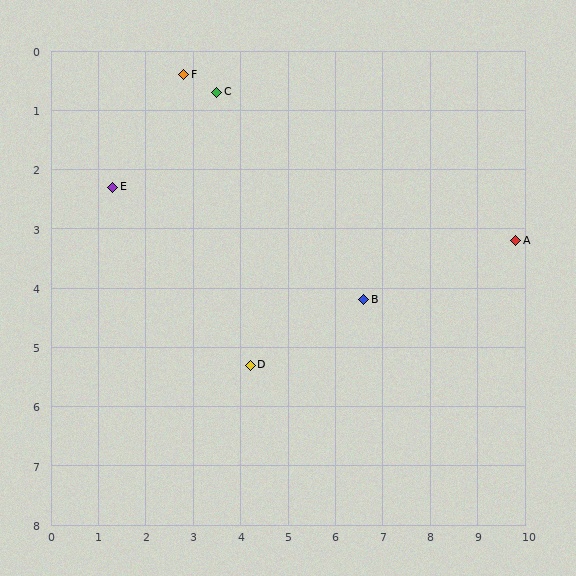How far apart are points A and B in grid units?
Points A and B are about 3.4 grid units apart.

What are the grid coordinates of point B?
Point B is at approximately (6.6, 4.2).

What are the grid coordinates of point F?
Point F is at approximately (2.8, 0.4).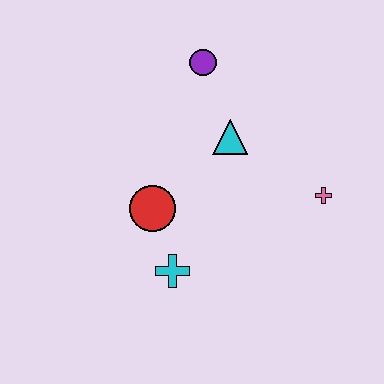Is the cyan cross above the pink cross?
No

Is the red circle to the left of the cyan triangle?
Yes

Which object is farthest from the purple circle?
The cyan cross is farthest from the purple circle.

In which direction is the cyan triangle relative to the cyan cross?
The cyan triangle is above the cyan cross.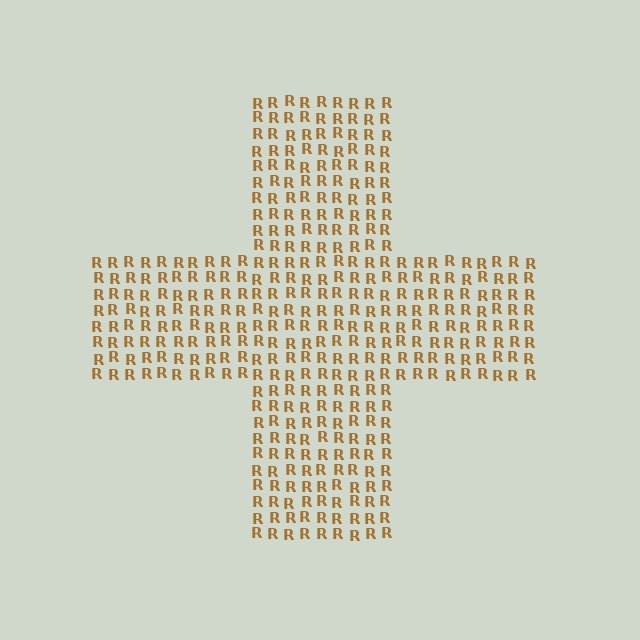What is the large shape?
The large shape is a cross.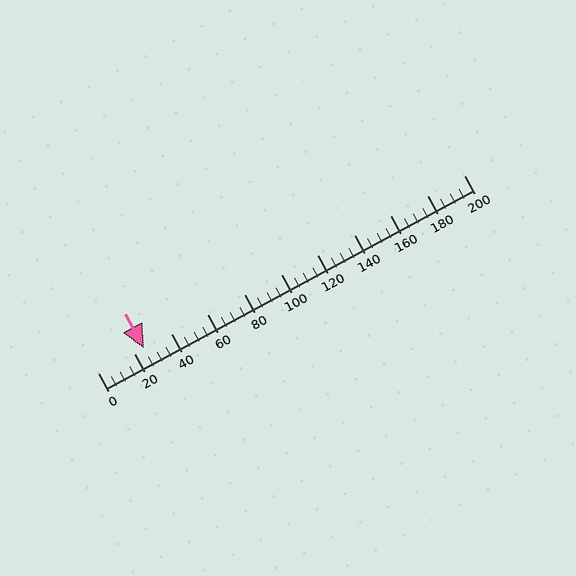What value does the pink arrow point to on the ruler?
The pink arrow points to approximately 25.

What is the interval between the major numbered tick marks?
The major tick marks are spaced 20 units apart.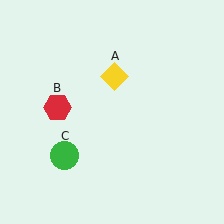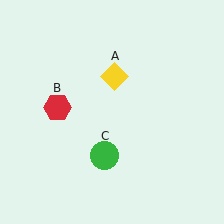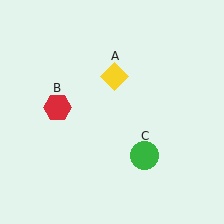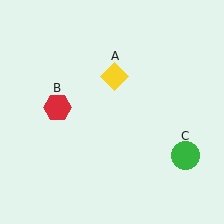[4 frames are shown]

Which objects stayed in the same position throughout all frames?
Yellow diamond (object A) and red hexagon (object B) remained stationary.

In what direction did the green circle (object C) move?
The green circle (object C) moved right.